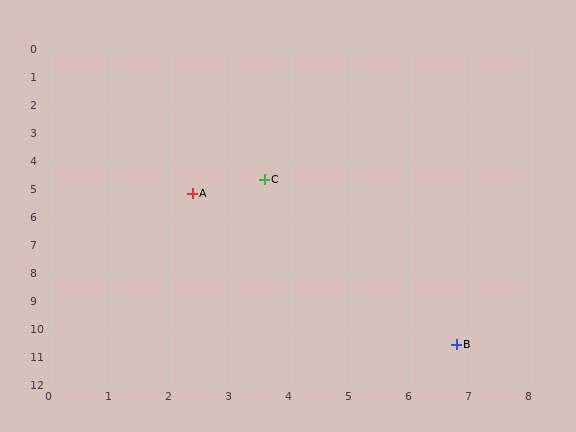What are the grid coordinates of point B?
Point B is at approximately (6.8, 10.6).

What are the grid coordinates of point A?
Point A is at approximately (2.4, 5.2).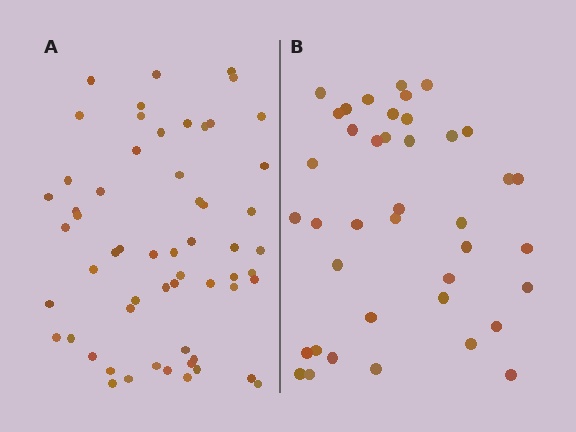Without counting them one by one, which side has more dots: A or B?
Region A (the left region) has more dots.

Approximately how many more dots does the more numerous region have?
Region A has approximately 20 more dots than region B.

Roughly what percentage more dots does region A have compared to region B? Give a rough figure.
About 45% more.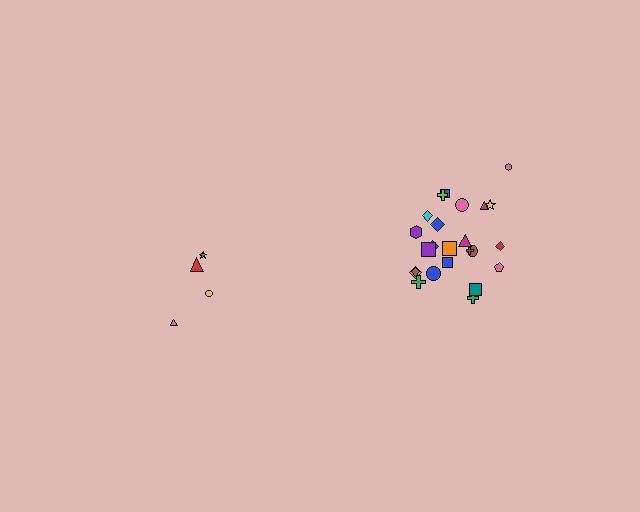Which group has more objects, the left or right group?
The right group.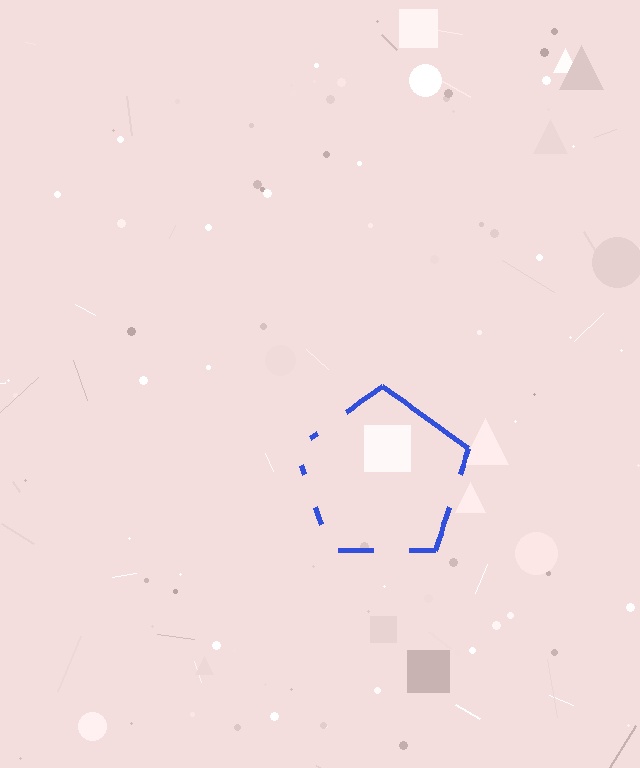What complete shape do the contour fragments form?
The contour fragments form a pentagon.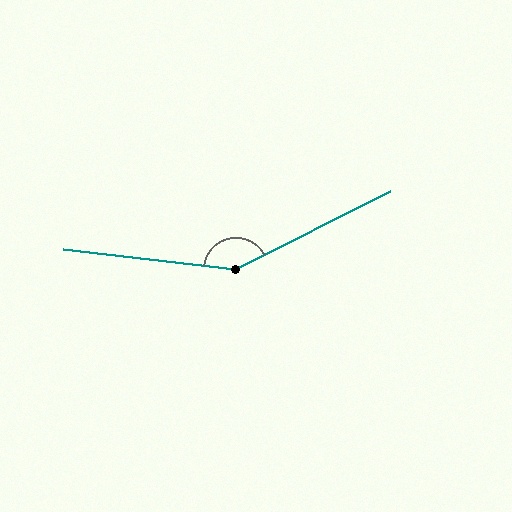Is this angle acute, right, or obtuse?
It is obtuse.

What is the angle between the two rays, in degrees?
Approximately 147 degrees.